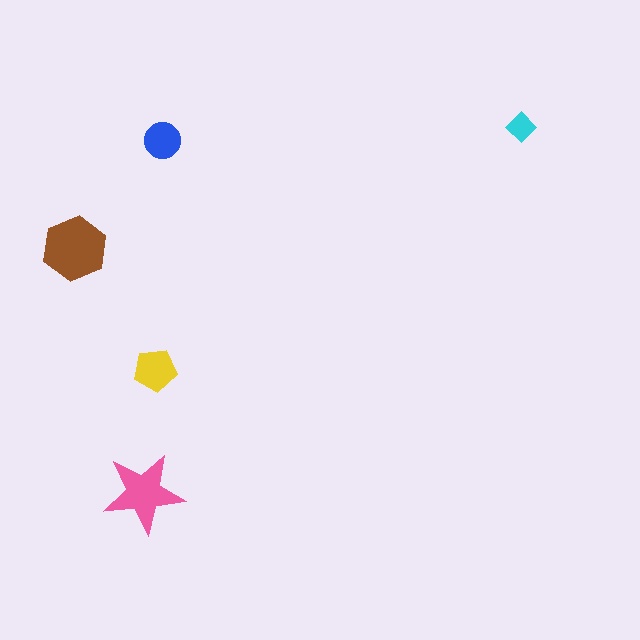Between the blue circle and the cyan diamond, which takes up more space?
The blue circle.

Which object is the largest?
The brown hexagon.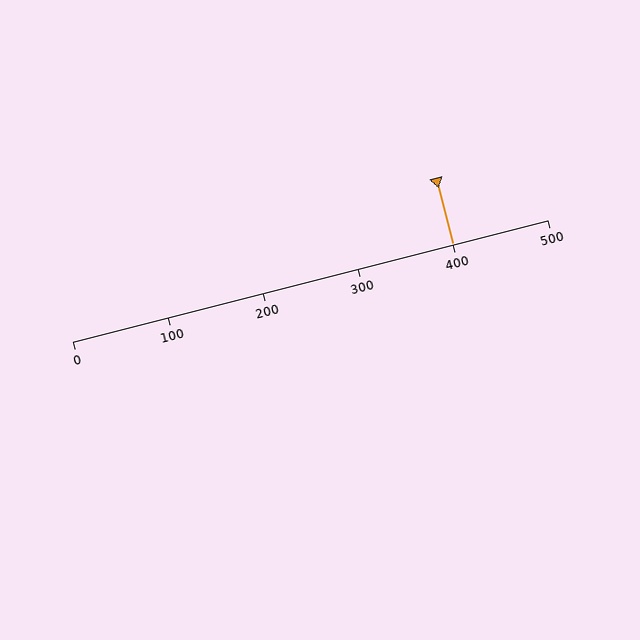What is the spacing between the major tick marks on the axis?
The major ticks are spaced 100 apart.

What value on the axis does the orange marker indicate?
The marker indicates approximately 400.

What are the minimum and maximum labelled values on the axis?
The axis runs from 0 to 500.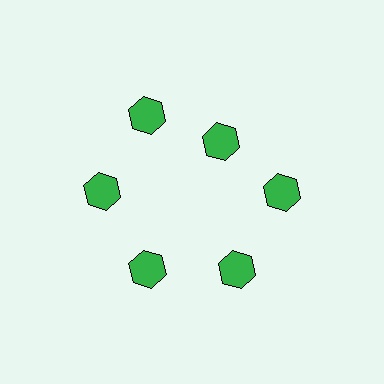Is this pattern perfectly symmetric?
No. The 6 green hexagons are arranged in a ring, but one element near the 1 o'clock position is pulled inward toward the center, breaking the 6-fold rotational symmetry.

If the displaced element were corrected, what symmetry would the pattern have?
It would have 6-fold rotational symmetry — the pattern would map onto itself every 60 degrees.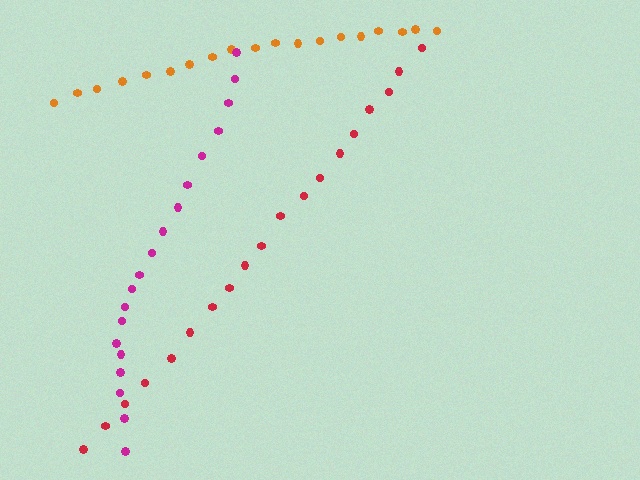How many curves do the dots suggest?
There are 3 distinct paths.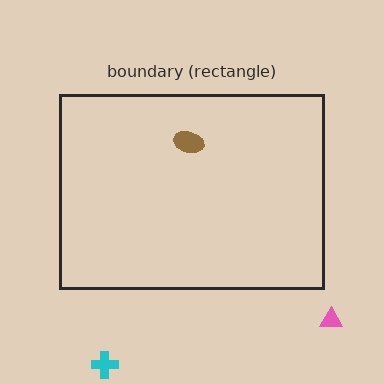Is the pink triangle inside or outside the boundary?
Outside.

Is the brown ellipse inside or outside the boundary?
Inside.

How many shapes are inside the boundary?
1 inside, 2 outside.